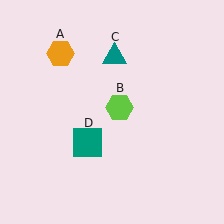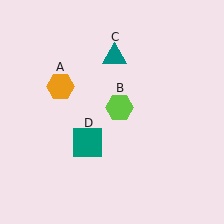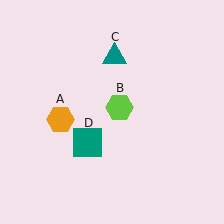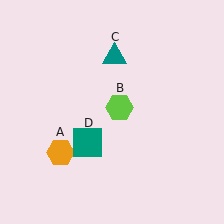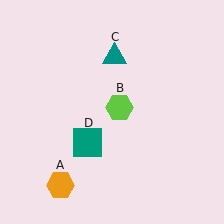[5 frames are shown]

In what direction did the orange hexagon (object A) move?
The orange hexagon (object A) moved down.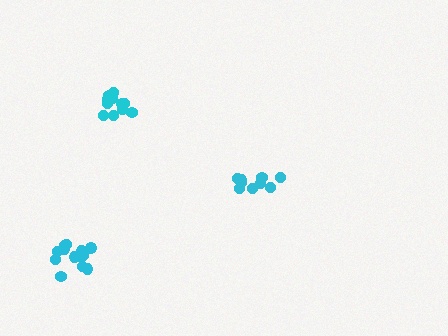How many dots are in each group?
Group 1: 9 dots, Group 2: 13 dots, Group 3: 12 dots (34 total).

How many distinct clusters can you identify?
There are 3 distinct clusters.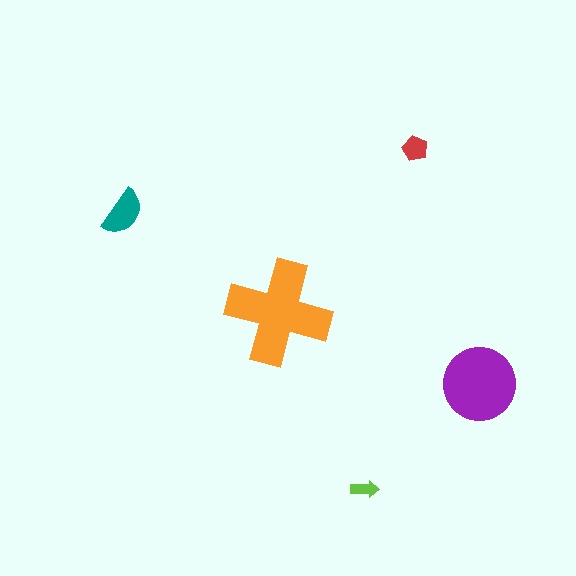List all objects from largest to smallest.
The orange cross, the purple circle, the teal semicircle, the red pentagon, the lime arrow.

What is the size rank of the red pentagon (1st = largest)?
4th.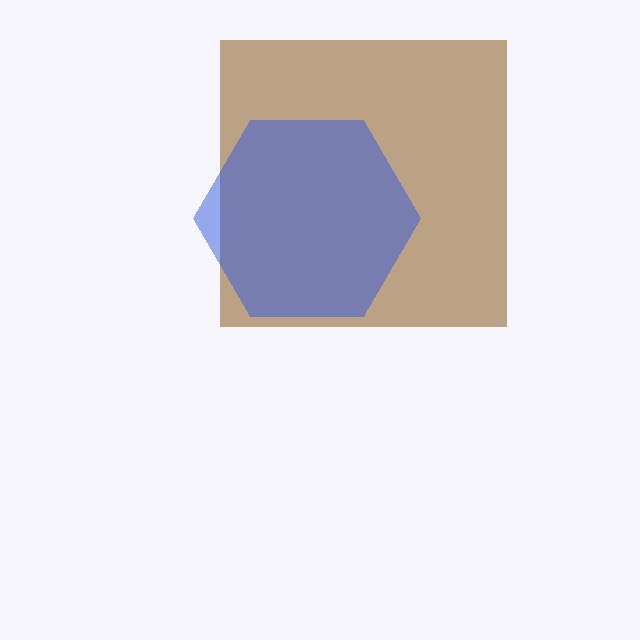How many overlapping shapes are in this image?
There are 2 overlapping shapes in the image.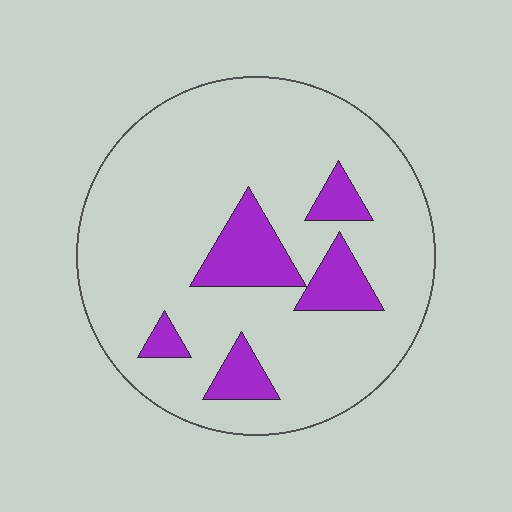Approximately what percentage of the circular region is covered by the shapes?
Approximately 15%.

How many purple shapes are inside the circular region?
5.